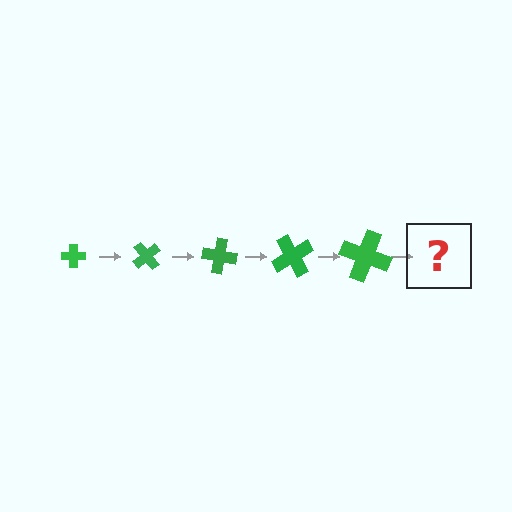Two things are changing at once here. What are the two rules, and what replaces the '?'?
The two rules are that the cross grows larger each step and it rotates 50 degrees each step. The '?' should be a cross, larger than the previous one and rotated 250 degrees from the start.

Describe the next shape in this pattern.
It should be a cross, larger than the previous one and rotated 250 degrees from the start.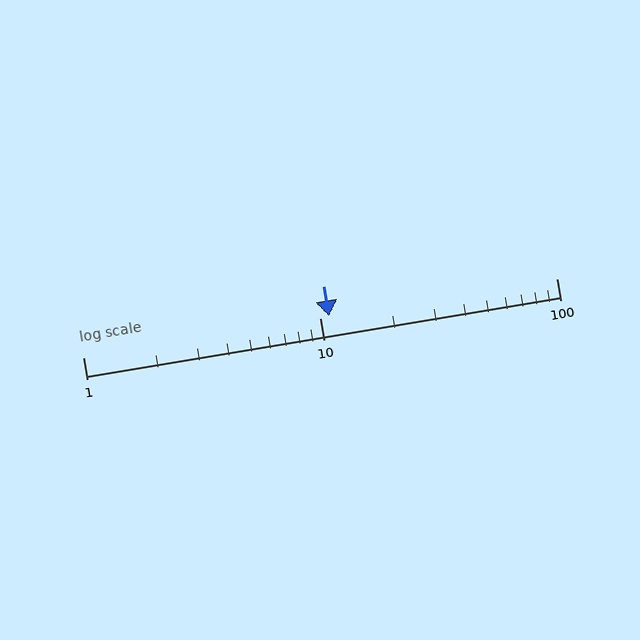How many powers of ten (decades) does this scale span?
The scale spans 2 decades, from 1 to 100.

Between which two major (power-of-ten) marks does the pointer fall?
The pointer is between 10 and 100.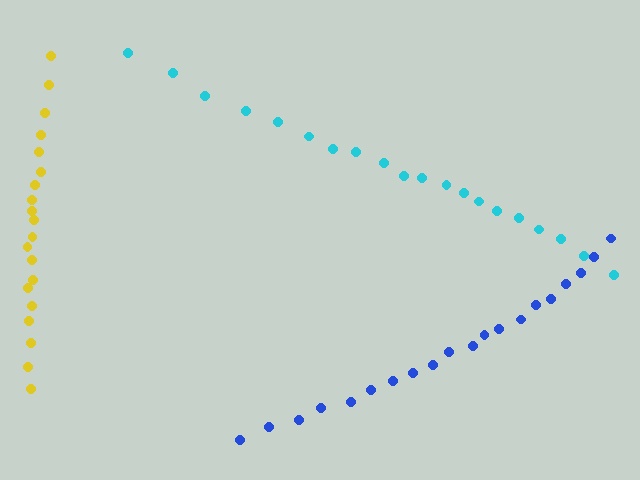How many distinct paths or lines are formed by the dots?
There are 3 distinct paths.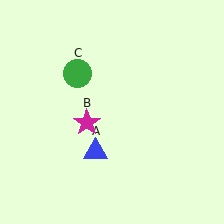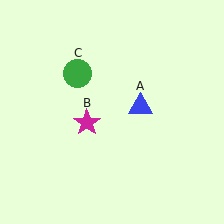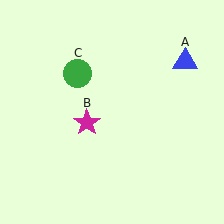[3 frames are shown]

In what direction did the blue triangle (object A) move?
The blue triangle (object A) moved up and to the right.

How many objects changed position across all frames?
1 object changed position: blue triangle (object A).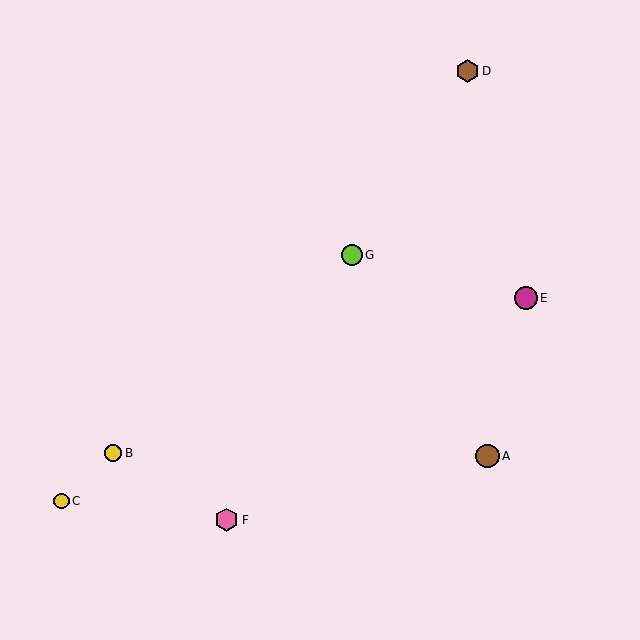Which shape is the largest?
The pink hexagon (labeled F) is the largest.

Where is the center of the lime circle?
The center of the lime circle is at (352, 255).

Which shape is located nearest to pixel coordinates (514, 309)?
The magenta circle (labeled E) at (526, 298) is nearest to that location.